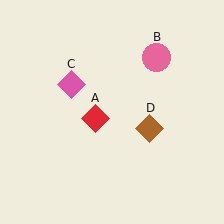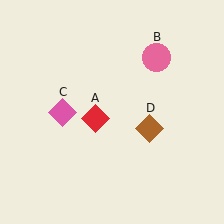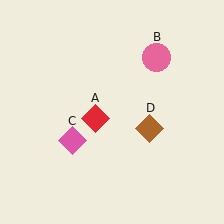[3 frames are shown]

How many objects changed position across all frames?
1 object changed position: pink diamond (object C).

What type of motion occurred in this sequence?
The pink diamond (object C) rotated counterclockwise around the center of the scene.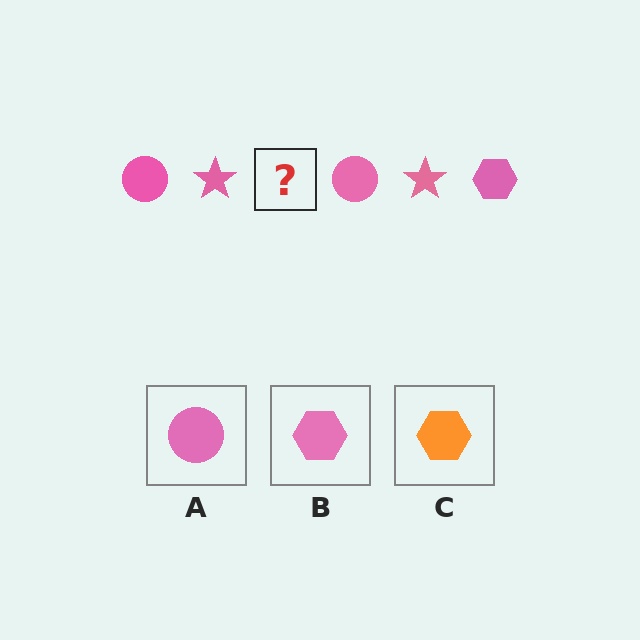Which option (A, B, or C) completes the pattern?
B.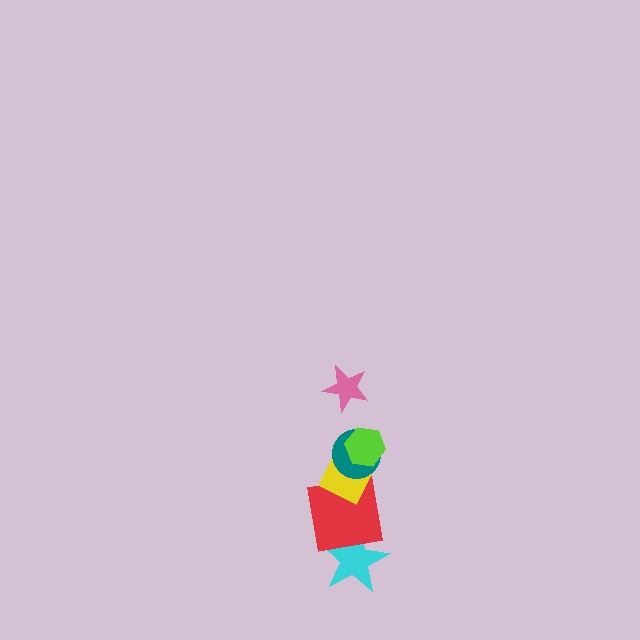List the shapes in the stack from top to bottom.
From top to bottom: the pink star, the lime hexagon, the teal circle, the yellow diamond, the red square, the cyan star.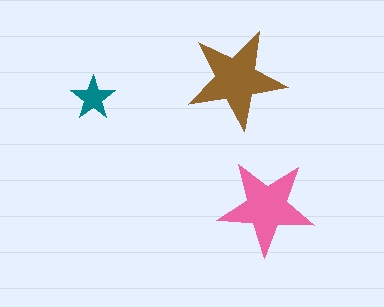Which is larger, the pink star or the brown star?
The brown one.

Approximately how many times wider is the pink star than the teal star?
About 2 times wider.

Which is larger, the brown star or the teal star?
The brown one.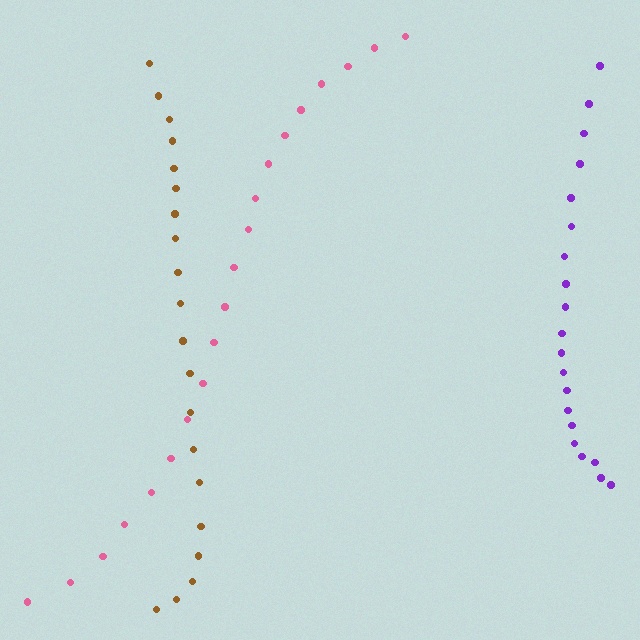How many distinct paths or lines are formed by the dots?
There are 3 distinct paths.